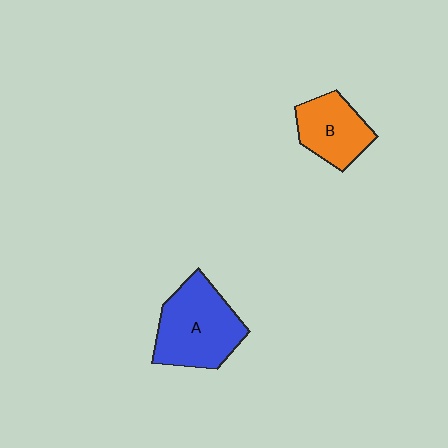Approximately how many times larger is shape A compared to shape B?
Approximately 1.5 times.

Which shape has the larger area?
Shape A (blue).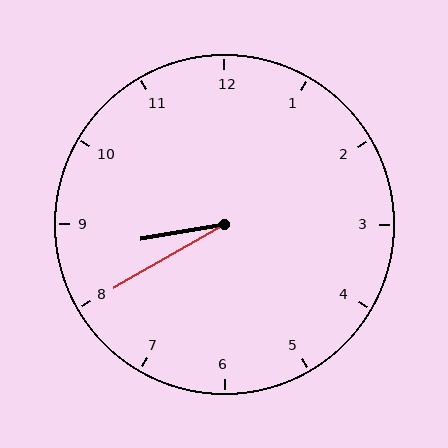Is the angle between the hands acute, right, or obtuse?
It is acute.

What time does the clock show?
8:40.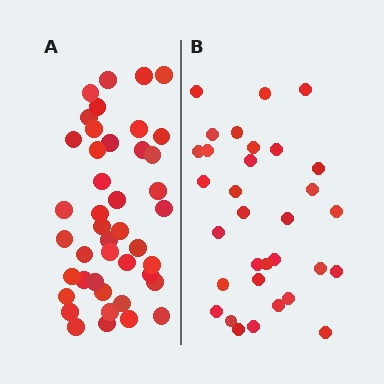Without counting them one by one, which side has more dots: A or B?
Region A (the left region) has more dots.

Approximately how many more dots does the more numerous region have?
Region A has roughly 12 or so more dots than region B.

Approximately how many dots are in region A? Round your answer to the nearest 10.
About 40 dots. (The exact count is 43, which rounds to 40.)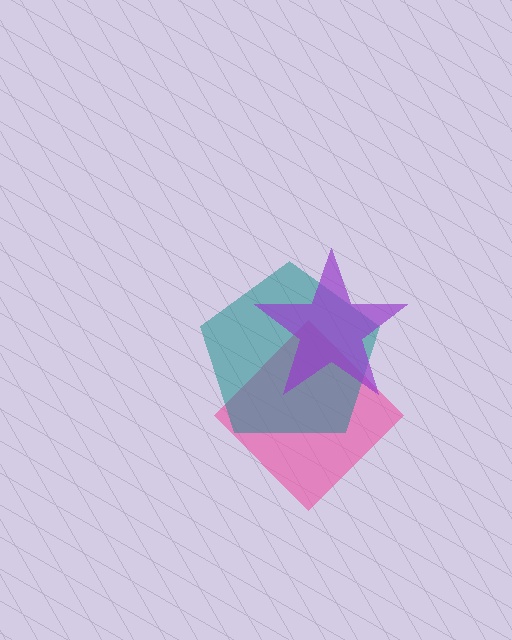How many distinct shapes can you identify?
There are 3 distinct shapes: a pink diamond, a teal pentagon, a purple star.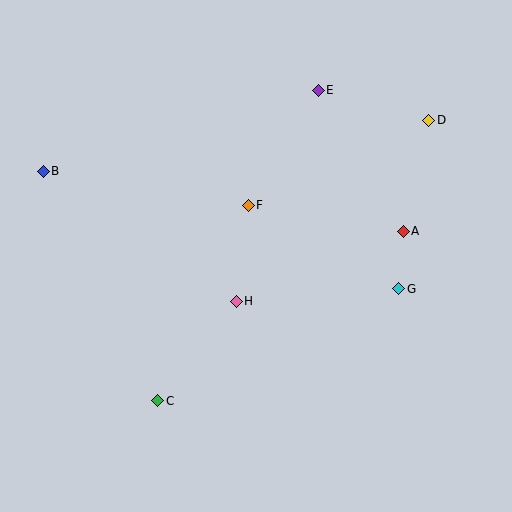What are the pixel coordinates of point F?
Point F is at (248, 205).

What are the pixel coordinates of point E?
Point E is at (318, 90).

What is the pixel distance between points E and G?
The distance between E and G is 214 pixels.